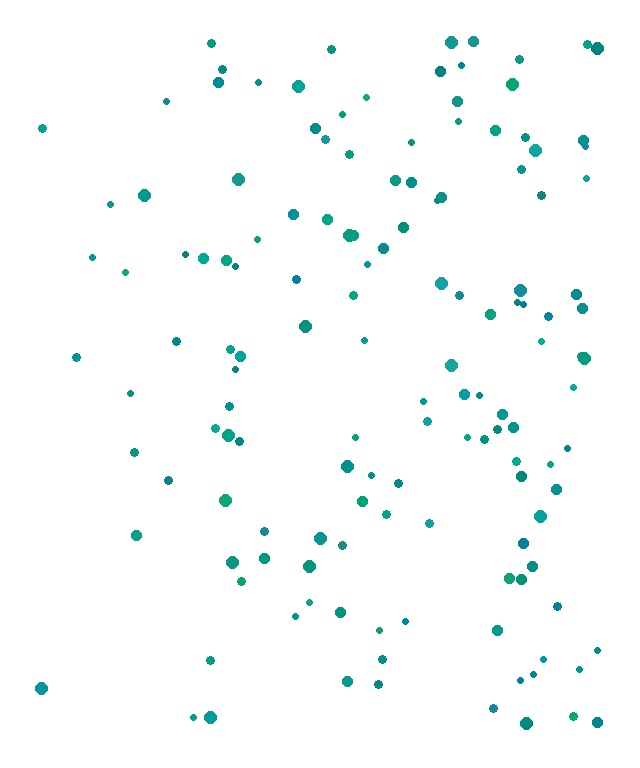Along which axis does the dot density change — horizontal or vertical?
Horizontal.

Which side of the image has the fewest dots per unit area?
The left.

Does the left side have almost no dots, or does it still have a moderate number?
Still a moderate number, just noticeably fewer than the right.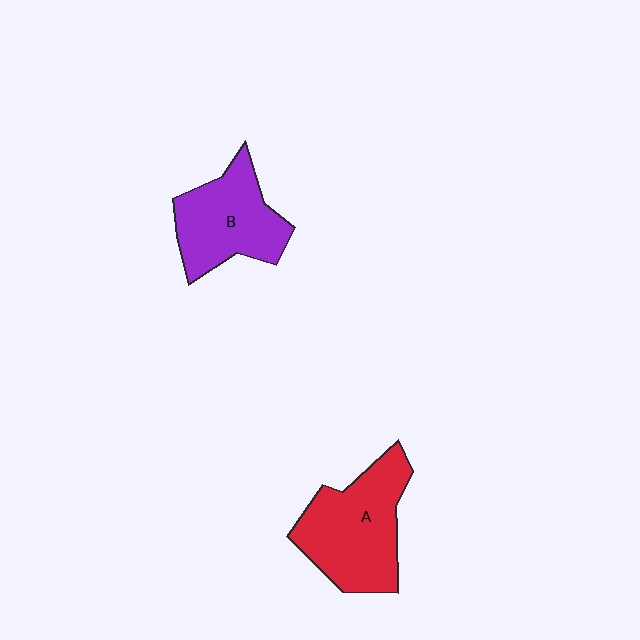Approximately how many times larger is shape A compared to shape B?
Approximately 1.2 times.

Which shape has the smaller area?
Shape B (purple).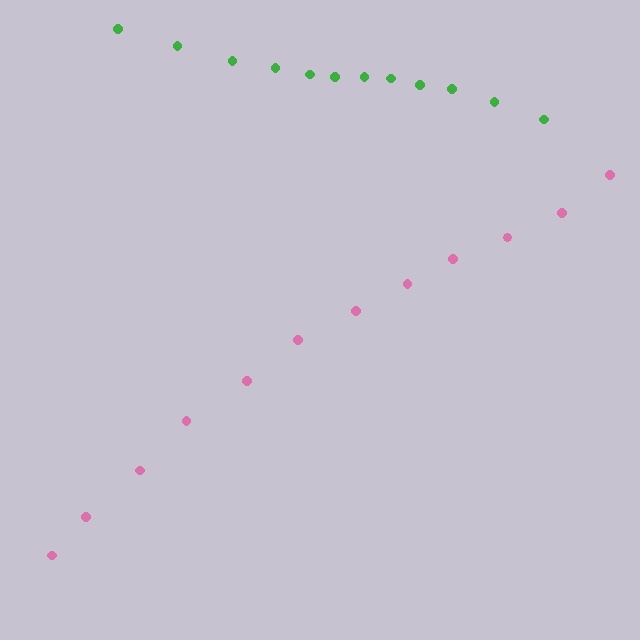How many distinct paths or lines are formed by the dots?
There are 2 distinct paths.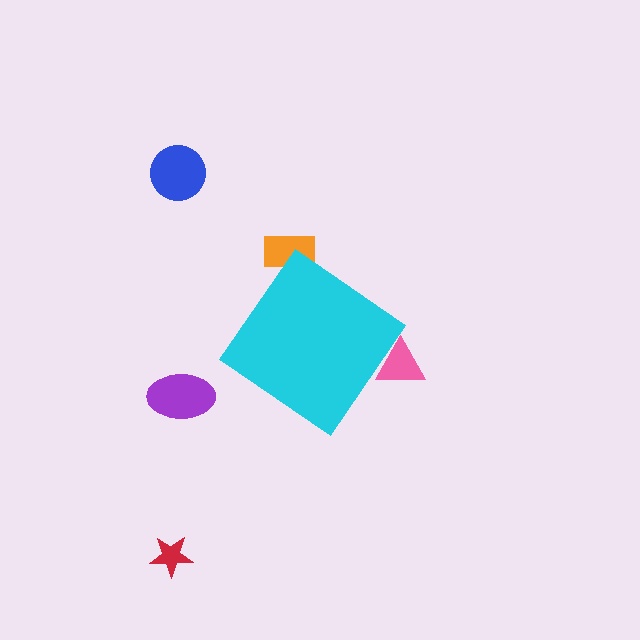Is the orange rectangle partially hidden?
Yes, the orange rectangle is partially hidden behind the cyan diamond.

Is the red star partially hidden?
No, the red star is fully visible.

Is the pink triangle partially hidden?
Yes, the pink triangle is partially hidden behind the cyan diamond.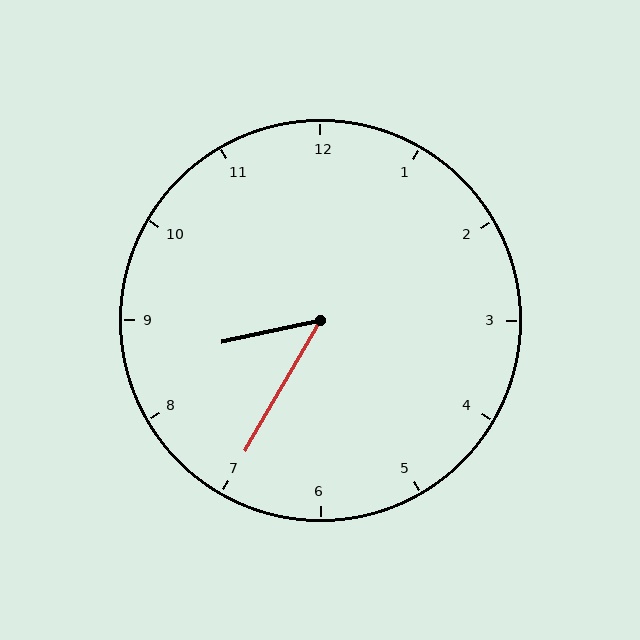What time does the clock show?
8:35.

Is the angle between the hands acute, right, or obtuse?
It is acute.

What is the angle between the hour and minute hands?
Approximately 48 degrees.